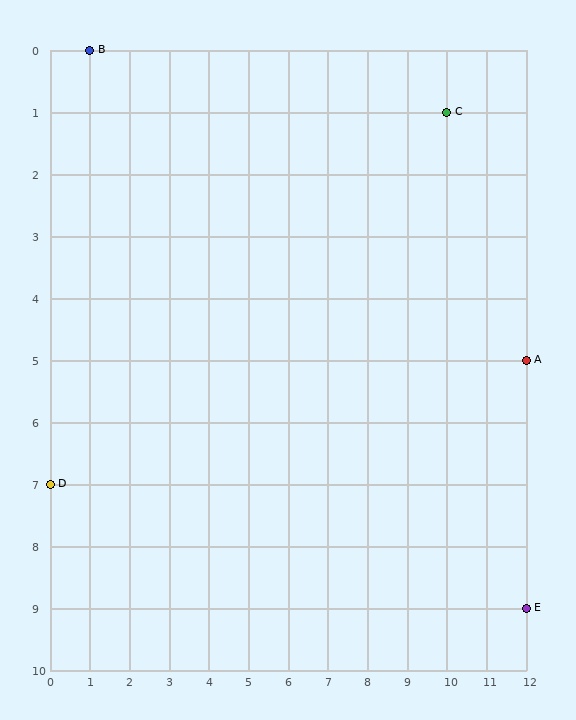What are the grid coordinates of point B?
Point B is at grid coordinates (1, 0).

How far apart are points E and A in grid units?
Points E and A are 4 rows apart.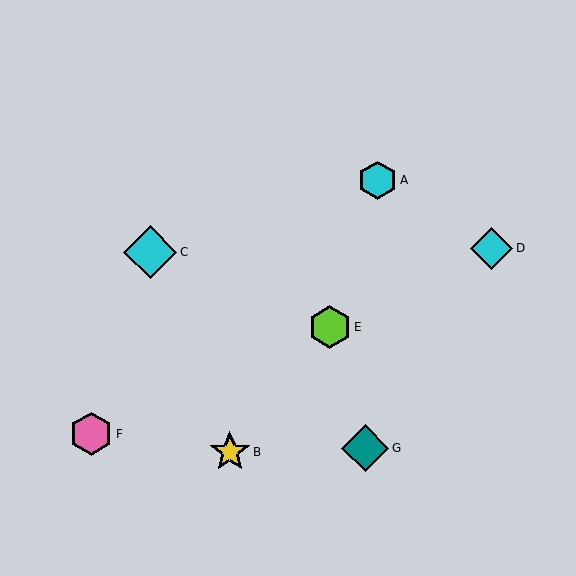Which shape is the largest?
The cyan diamond (labeled C) is the largest.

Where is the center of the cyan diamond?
The center of the cyan diamond is at (492, 248).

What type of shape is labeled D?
Shape D is a cyan diamond.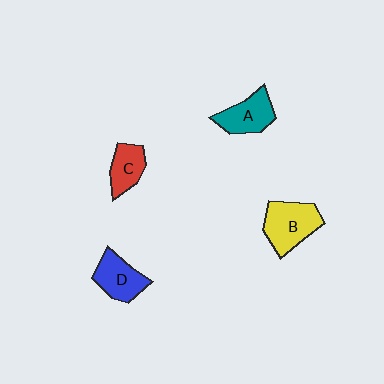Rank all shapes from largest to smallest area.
From largest to smallest: B (yellow), A (teal), D (blue), C (red).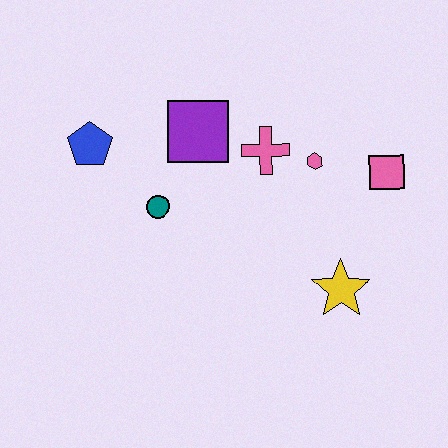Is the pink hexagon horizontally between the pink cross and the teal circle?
No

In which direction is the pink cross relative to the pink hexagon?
The pink cross is to the left of the pink hexagon.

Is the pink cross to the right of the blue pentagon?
Yes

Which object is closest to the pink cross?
The pink hexagon is closest to the pink cross.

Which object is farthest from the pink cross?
The blue pentagon is farthest from the pink cross.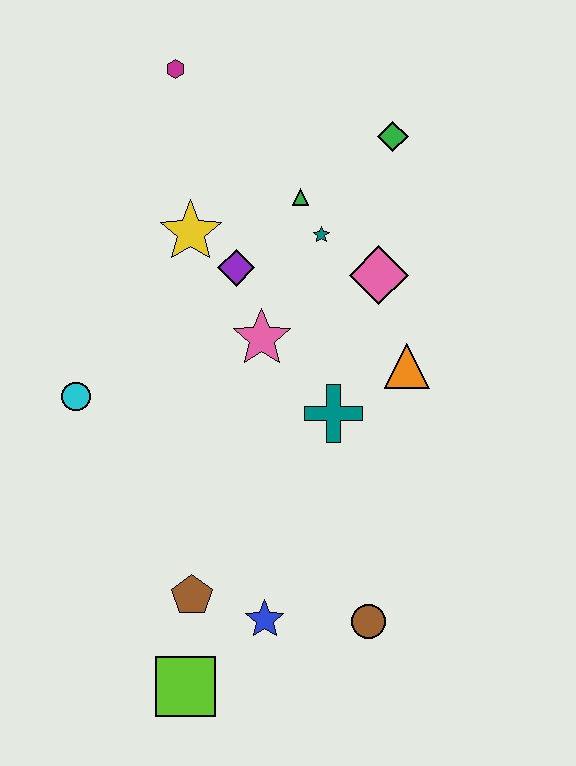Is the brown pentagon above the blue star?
Yes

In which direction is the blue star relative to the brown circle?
The blue star is to the left of the brown circle.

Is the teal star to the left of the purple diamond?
No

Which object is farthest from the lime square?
The magenta hexagon is farthest from the lime square.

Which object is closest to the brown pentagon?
The blue star is closest to the brown pentagon.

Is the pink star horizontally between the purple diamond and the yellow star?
No